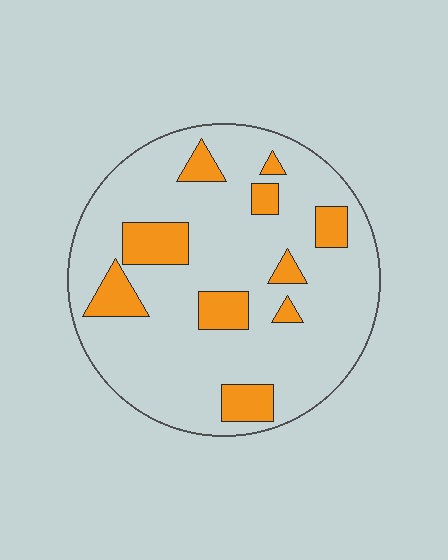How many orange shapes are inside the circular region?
10.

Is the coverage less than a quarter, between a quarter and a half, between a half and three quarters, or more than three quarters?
Less than a quarter.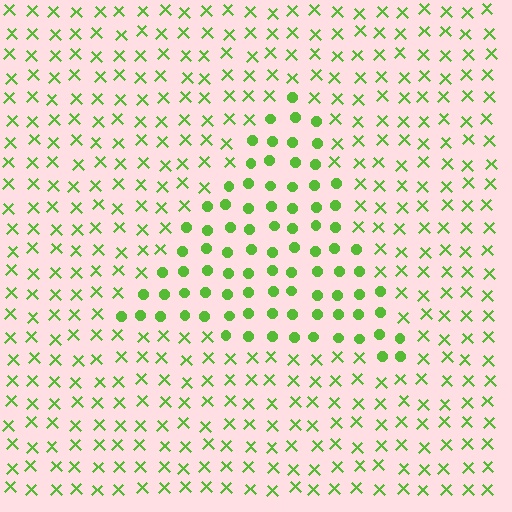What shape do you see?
I see a triangle.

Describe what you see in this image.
The image is filled with small lime elements arranged in a uniform grid. A triangle-shaped region contains circles, while the surrounding area contains X marks. The boundary is defined purely by the change in element shape.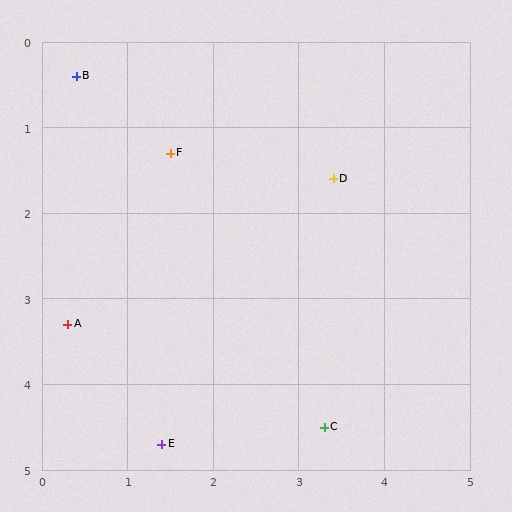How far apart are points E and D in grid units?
Points E and D are about 3.7 grid units apart.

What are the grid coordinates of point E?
Point E is at approximately (1.4, 4.7).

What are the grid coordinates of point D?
Point D is at approximately (3.4, 1.6).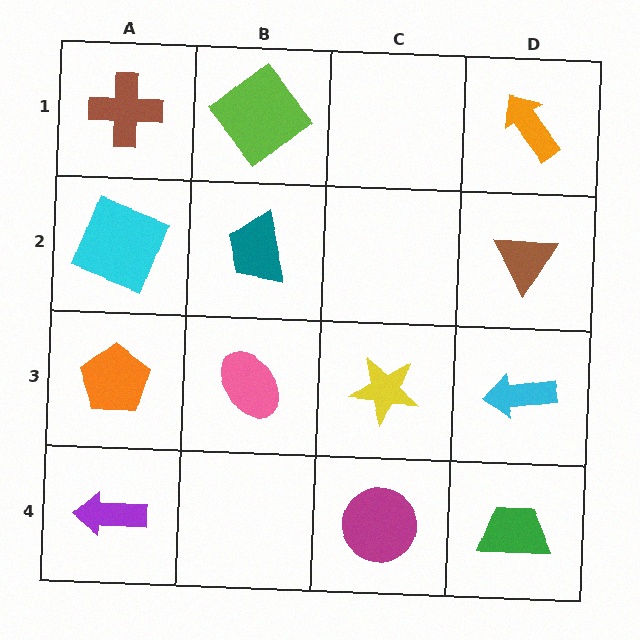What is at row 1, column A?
A brown cross.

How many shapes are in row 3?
4 shapes.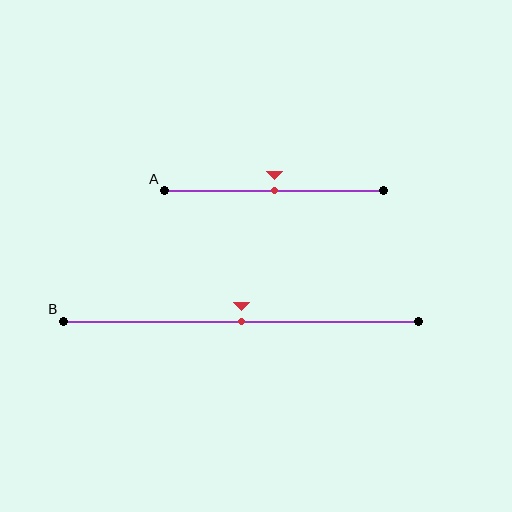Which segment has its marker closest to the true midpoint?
Segment A has its marker closest to the true midpoint.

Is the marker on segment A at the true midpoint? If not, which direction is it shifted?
Yes, the marker on segment A is at the true midpoint.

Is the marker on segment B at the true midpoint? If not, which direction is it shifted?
Yes, the marker on segment B is at the true midpoint.